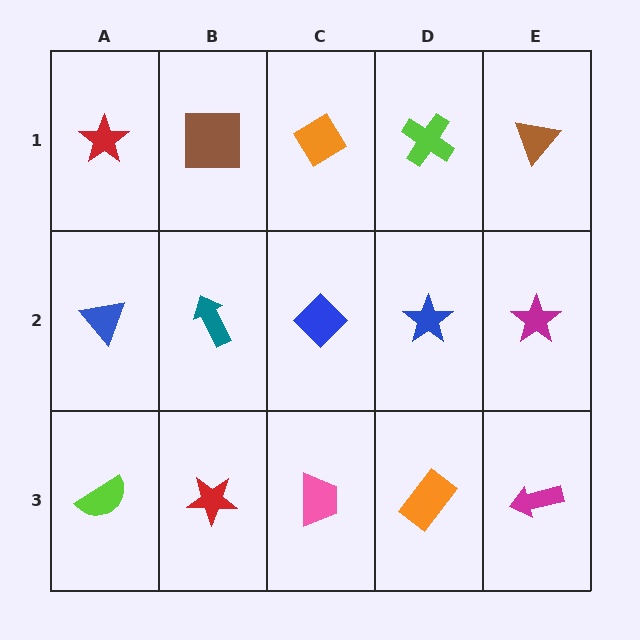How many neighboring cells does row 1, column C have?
3.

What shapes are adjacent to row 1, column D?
A blue star (row 2, column D), an orange diamond (row 1, column C), a brown triangle (row 1, column E).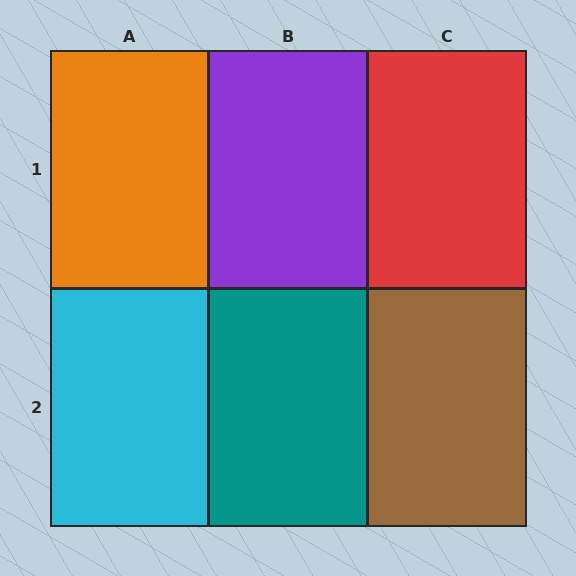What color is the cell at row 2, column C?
Brown.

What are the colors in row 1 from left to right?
Orange, purple, red.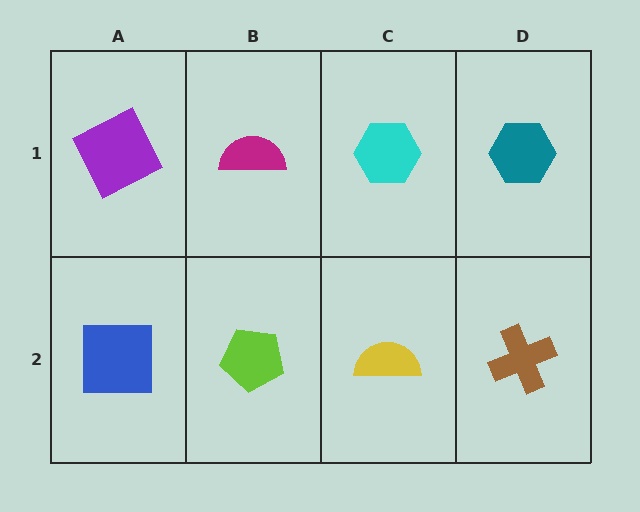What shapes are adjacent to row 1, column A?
A blue square (row 2, column A), a magenta semicircle (row 1, column B).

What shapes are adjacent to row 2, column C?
A cyan hexagon (row 1, column C), a lime pentagon (row 2, column B), a brown cross (row 2, column D).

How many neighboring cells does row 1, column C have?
3.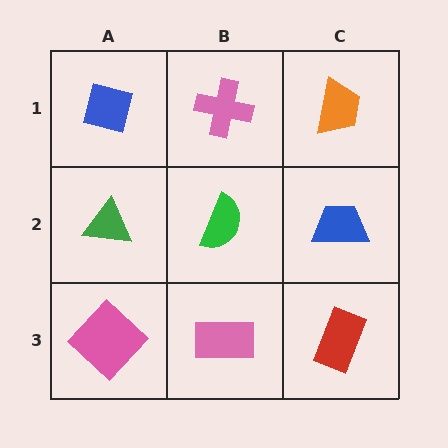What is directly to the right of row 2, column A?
A green semicircle.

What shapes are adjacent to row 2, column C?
An orange trapezoid (row 1, column C), a red rectangle (row 3, column C), a green semicircle (row 2, column B).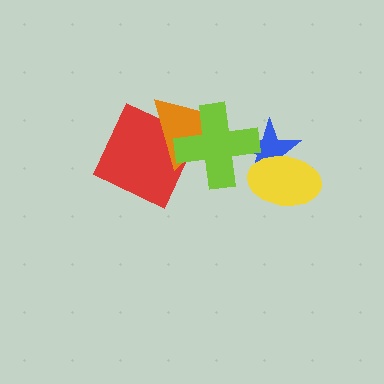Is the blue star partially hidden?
Yes, it is partially covered by another shape.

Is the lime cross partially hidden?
No, no other shape covers it.